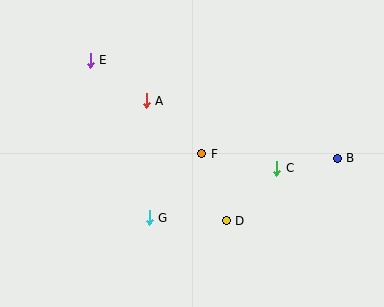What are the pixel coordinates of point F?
Point F is at (202, 154).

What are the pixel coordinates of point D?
Point D is at (226, 221).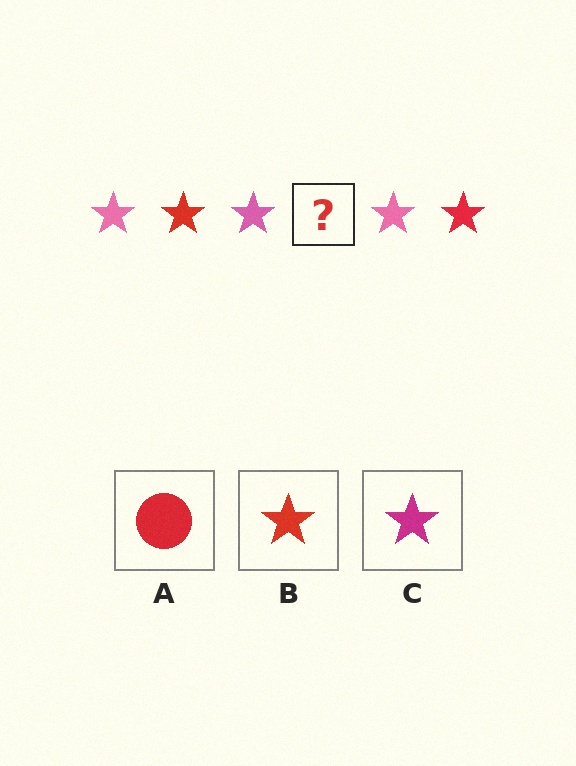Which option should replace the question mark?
Option B.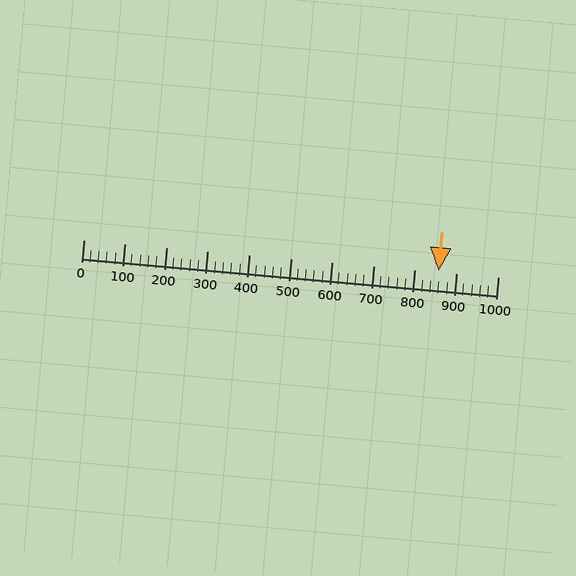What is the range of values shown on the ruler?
The ruler shows values from 0 to 1000.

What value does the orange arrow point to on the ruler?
The orange arrow points to approximately 858.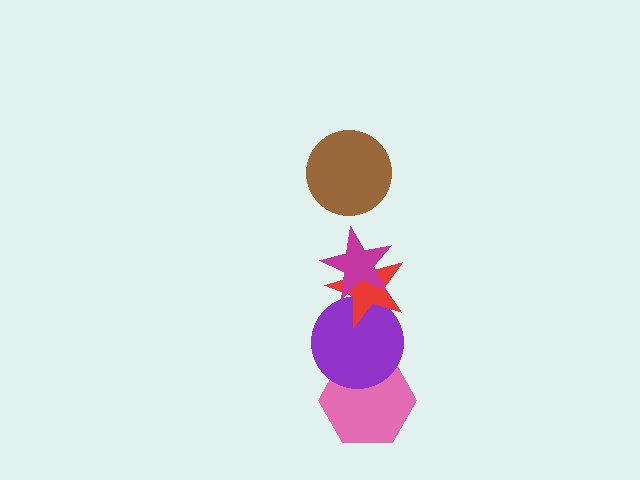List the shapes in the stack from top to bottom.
From top to bottom: the brown circle, the magenta star, the red star, the purple circle, the pink hexagon.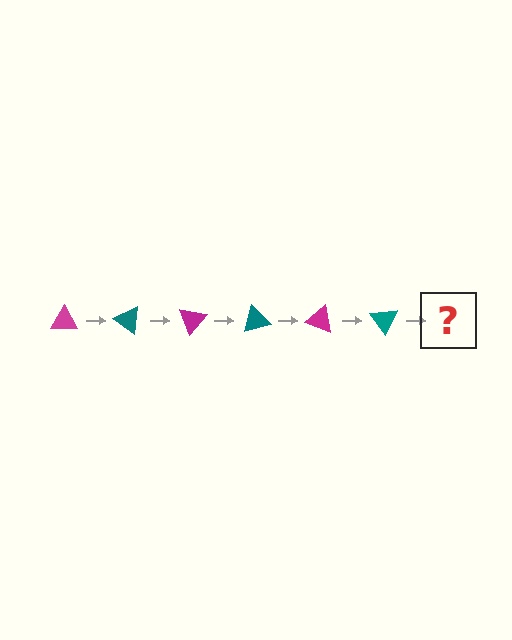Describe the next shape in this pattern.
It should be a magenta triangle, rotated 210 degrees from the start.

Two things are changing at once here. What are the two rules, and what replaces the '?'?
The two rules are that it rotates 35 degrees each step and the color cycles through magenta and teal. The '?' should be a magenta triangle, rotated 210 degrees from the start.